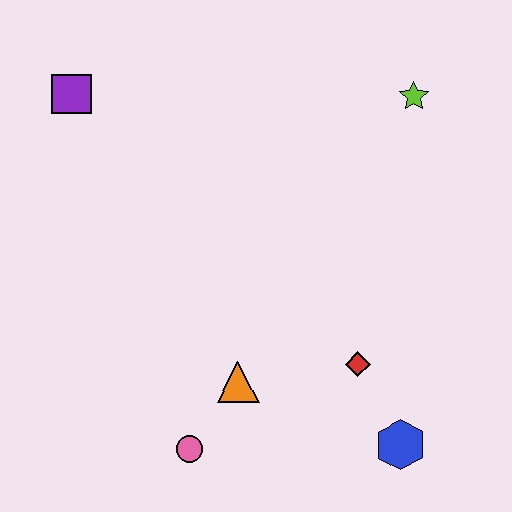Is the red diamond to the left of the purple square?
No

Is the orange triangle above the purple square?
No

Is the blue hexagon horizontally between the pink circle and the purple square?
No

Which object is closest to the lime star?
The red diamond is closest to the lime star.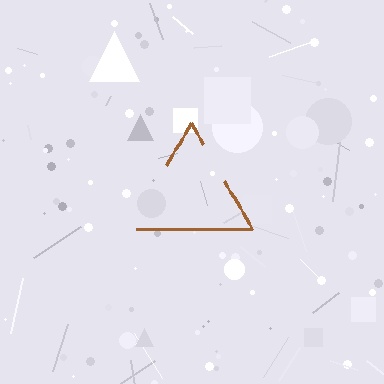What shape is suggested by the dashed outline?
The dashed outline suggests a triangle.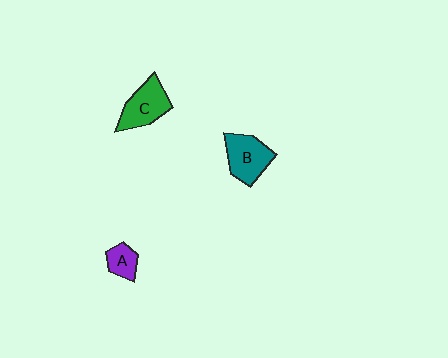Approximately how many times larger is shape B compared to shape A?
Approximately 2.0 times.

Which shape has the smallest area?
Shape A (purple).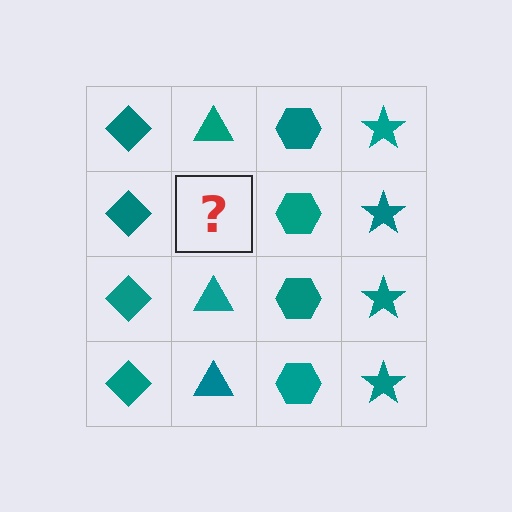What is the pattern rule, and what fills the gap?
The rule is that each column has a consistent shape. The gap should be filled with a teal triangle.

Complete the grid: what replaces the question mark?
The question mark should be replaced with a teal triangle.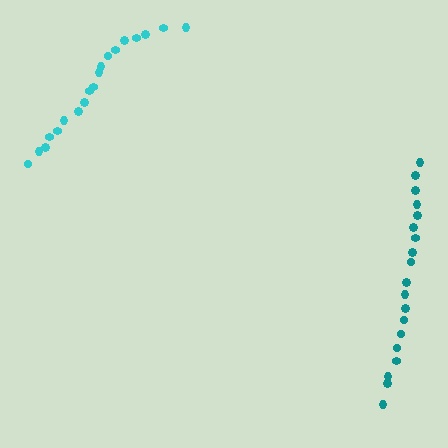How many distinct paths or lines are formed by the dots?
There are 2 distinct paths.